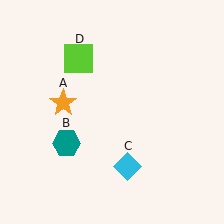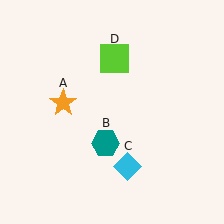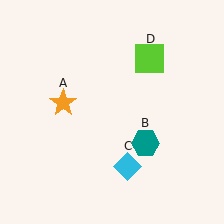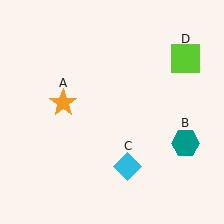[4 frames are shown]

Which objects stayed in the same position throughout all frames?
Orange star (object A) and cyan diamond (object C) remained stationary.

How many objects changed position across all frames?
2 objects changed position: teal hexagon (object B), lime square (object D).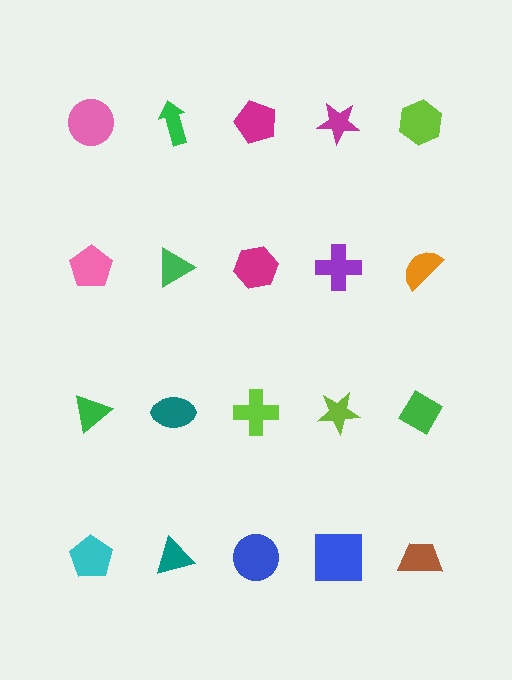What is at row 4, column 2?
A teal triangle.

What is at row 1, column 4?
A magenta star.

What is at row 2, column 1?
A pink pentagon.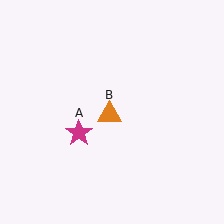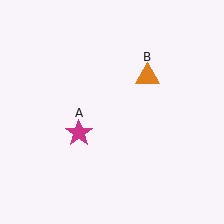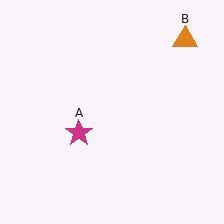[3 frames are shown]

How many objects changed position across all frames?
1 object changed position: orange triangle (object B).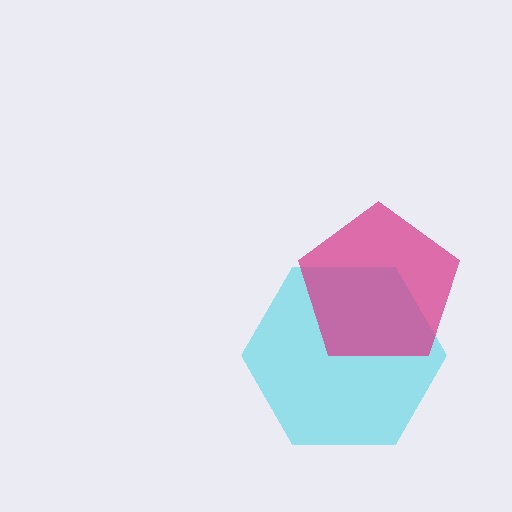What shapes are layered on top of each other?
The layered shapes are: a cyan hexagon, a magenta pentagon.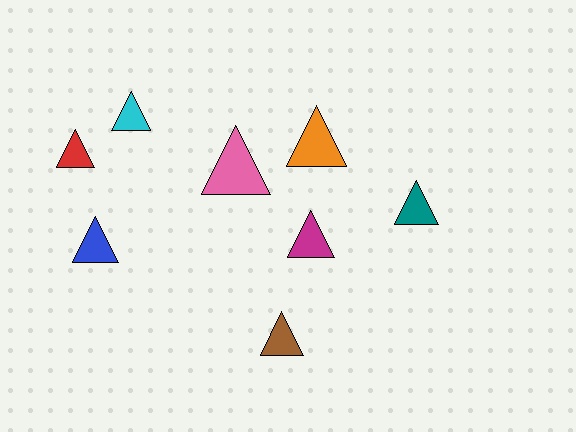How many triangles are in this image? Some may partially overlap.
There are 8 triangles.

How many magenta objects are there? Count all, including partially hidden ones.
There is 1 magenta object.